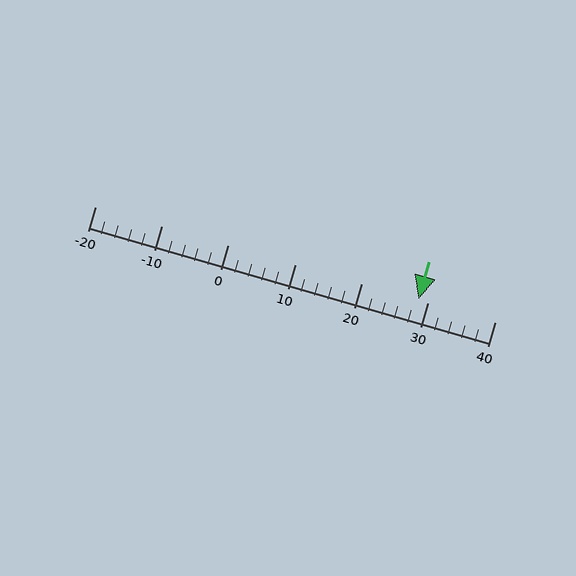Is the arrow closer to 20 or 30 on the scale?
The arrow is closer to 30.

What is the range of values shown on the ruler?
The ruler shows values from -20 to 40.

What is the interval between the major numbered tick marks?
The major tick marks are spaced 10 units apart.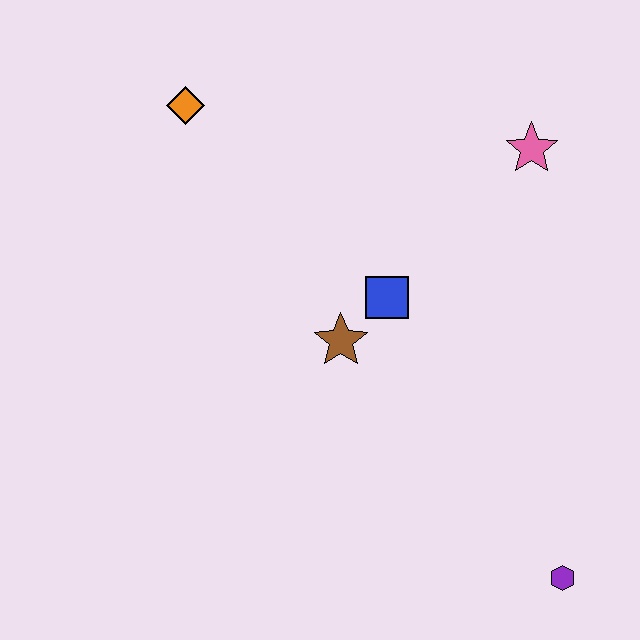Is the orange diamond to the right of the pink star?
No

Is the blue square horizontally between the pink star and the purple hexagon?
No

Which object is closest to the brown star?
The blue square is closest to the brown star.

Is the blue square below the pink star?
Yes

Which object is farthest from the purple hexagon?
The orange diamond is farthest from the purple hexagon.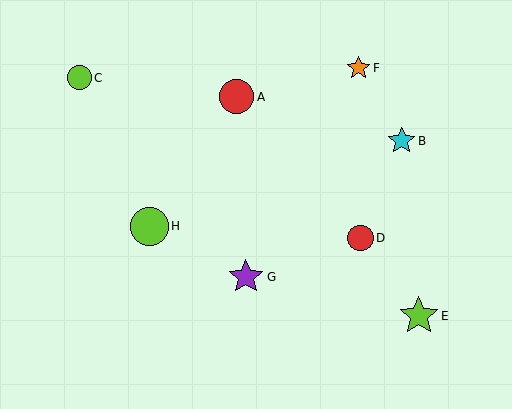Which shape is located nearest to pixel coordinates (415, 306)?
The lime star (labeled E) at (419, 316) is nearest to that location.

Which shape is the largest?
The lime star (labeled E) is the largest.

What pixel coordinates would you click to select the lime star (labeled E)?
Click at (419, 316) to select the lime star E.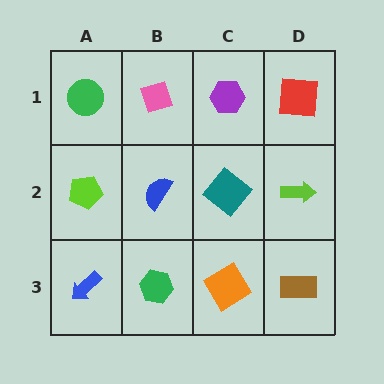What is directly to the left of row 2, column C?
A blue semicircle.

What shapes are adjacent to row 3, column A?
A lime pentagon (row 2, column A), a green hexagon (row 3, column B).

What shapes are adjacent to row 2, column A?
A green circle (row 1, column A), a blue arrow (row 3, column A), a blue semicircle (row 2, column B).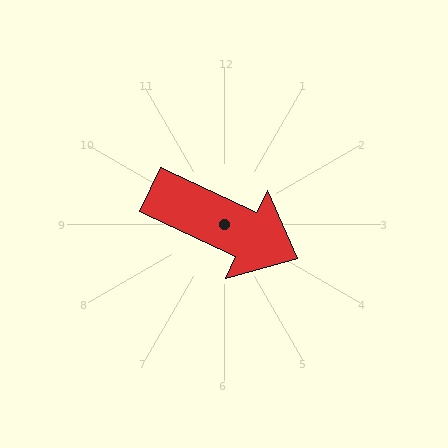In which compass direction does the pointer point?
Southeast.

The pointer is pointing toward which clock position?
Roughly 4 o'clock.